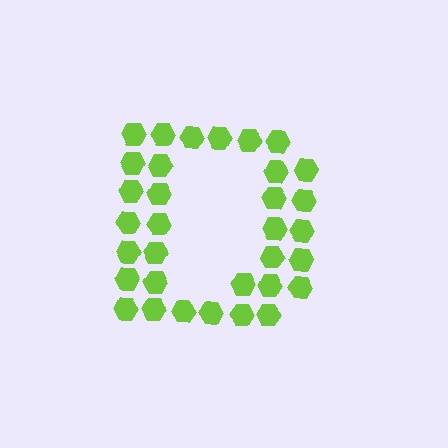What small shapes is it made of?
It is made of small hexagons.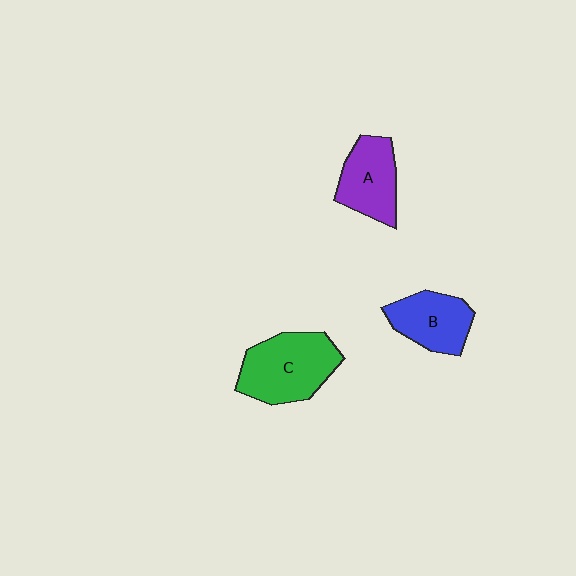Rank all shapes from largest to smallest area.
From largest to smallest: C (green), A (purple), B (blue).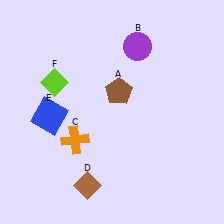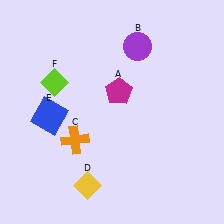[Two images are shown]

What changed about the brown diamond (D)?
In Image 1, D is brown. In Image 2, it changed to yellow.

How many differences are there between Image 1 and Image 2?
There are 2 differences between the two images.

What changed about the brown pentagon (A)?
In Image 1, A is brown. In Image 2, it changed to magenta.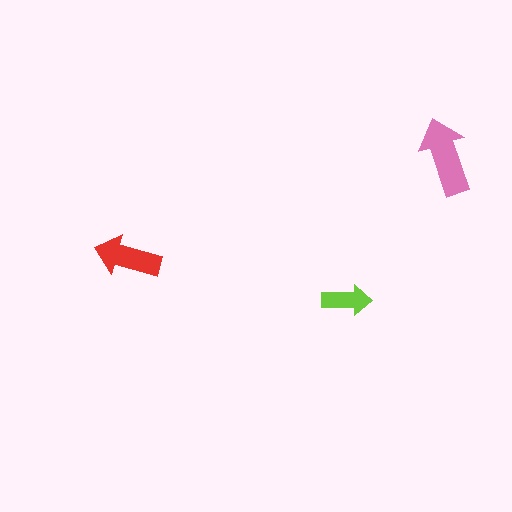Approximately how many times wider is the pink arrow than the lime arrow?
About 1.5 times wider.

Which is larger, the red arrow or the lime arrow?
The red one.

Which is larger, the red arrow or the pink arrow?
The pink one.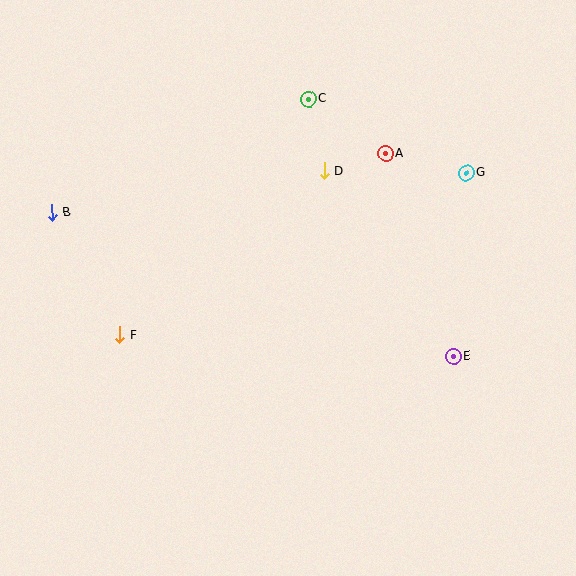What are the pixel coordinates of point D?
Point D is at (324, 171).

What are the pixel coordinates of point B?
Point B is at (52, 212).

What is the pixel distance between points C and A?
The distance between C and A is 94 pixels.